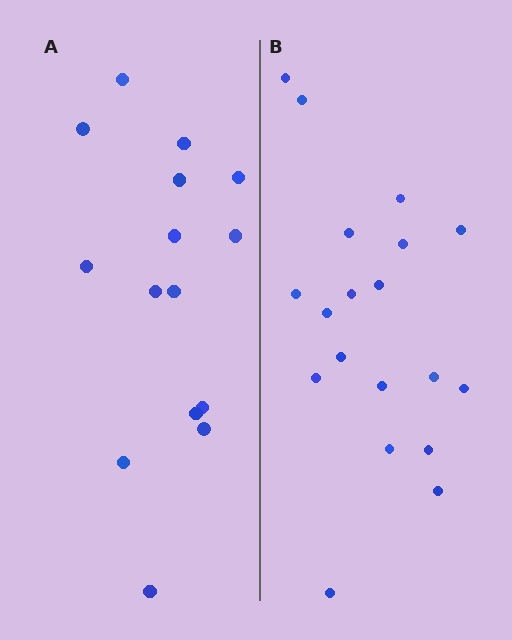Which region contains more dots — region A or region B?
Region B (the right region) has more dots.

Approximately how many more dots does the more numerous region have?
Region B has about 4 more dots than region A.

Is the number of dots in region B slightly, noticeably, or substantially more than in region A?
Region B has noticeably more, but not dramatically so. The ratio is roughly 1.3 to 1.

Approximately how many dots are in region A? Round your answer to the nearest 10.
About 20 dots. (The exact count is 15, which rounds to 20.)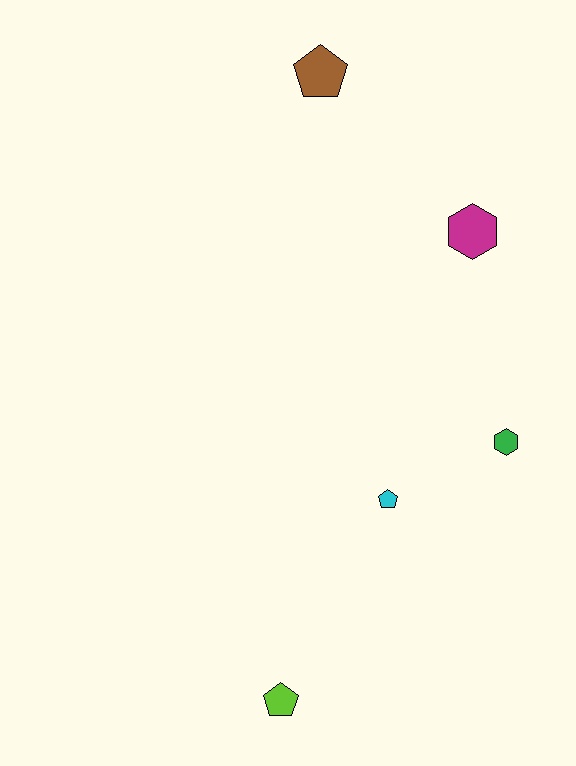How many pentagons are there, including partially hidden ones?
There are 3 pentagons.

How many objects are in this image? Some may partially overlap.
There are 5 objects.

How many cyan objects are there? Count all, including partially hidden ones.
There is 1 cyan object.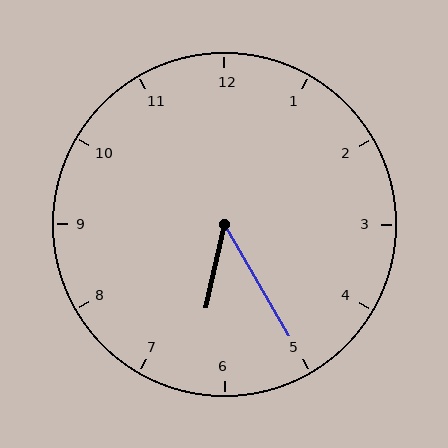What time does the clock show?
6:25.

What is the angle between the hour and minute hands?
Approximately 42 degrees.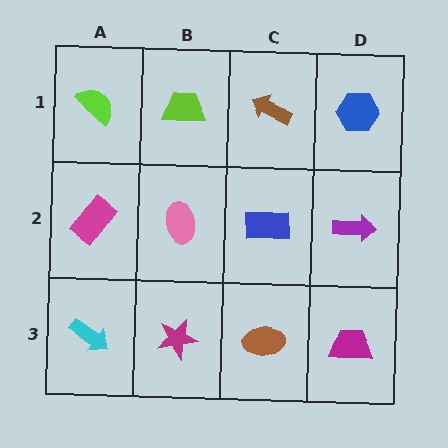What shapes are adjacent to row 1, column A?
A magenta rectangle (row 2, column A), a lime trapezoid (row 1, column B).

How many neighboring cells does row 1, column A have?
2.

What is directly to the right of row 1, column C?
A blue hexagon.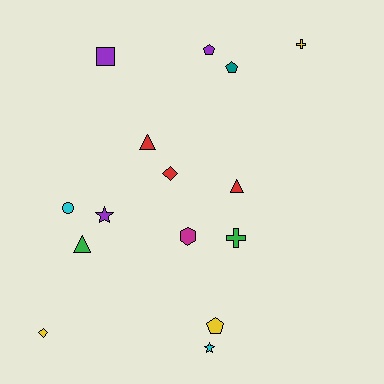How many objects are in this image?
There are 15 objects.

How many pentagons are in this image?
There are 3 pentagons.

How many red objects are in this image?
There are 3 red objects.